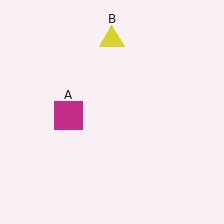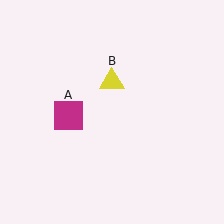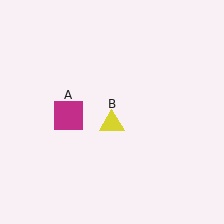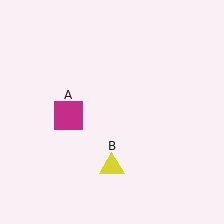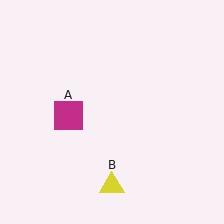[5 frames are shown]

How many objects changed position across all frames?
1 object changed position: yellow triangle (object B).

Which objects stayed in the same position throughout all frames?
Magenta square (object A) remained stationary.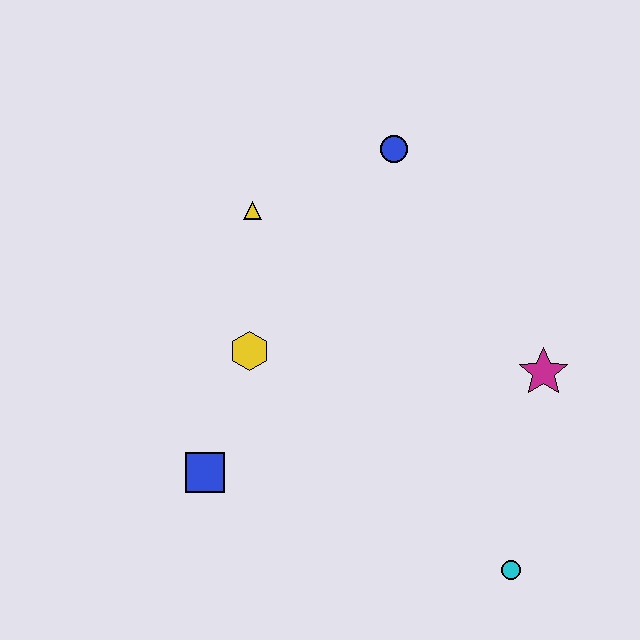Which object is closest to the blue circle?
The yellow triangle is closest to the blue circle.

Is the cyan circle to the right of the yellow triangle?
Yes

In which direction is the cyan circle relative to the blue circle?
The cyan circle is below the blue circle.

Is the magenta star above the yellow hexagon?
No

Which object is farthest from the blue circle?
The cyan circle is farthest from the blue circle.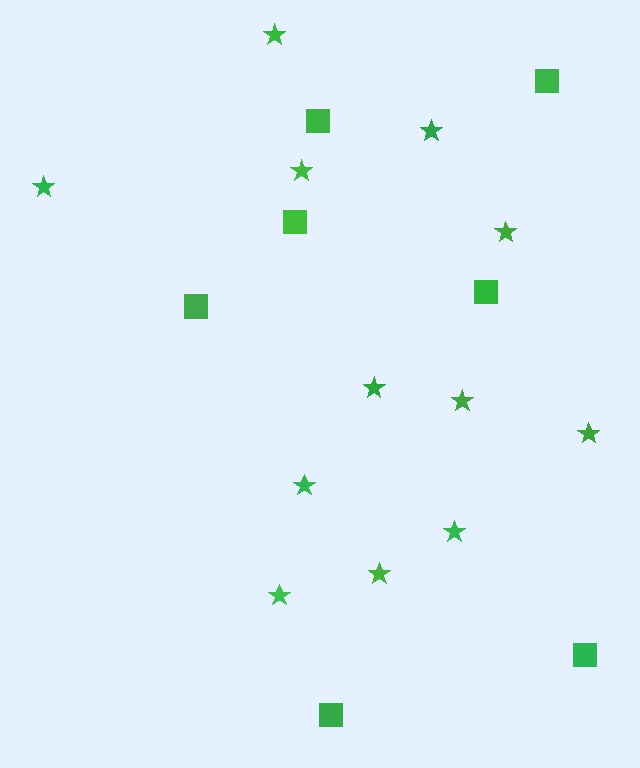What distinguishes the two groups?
There are 2 groups: one group of stars (12) and one group of squares (7).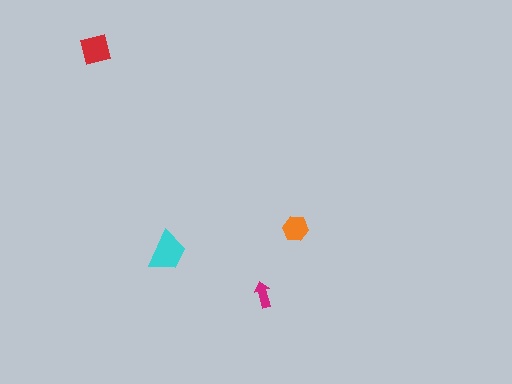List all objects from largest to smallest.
The cyan trapezoid, the red square, the orange hexagon, the magenta arrow.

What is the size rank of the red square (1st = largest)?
2nd.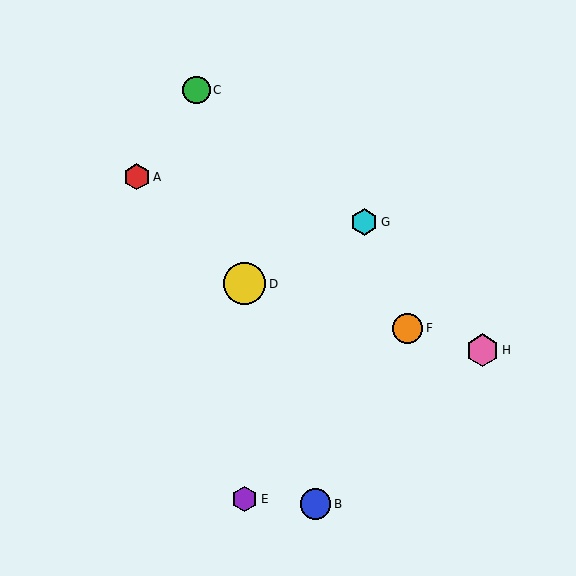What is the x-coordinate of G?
Object G is at x≈364.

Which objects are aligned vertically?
Objects D, E are aligned vertically.